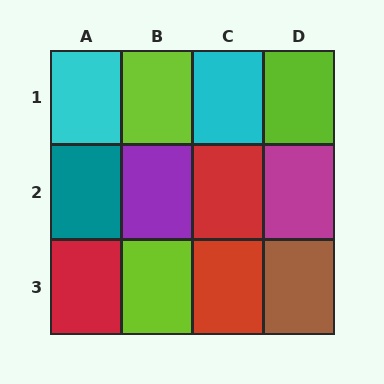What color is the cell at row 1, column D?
Lime.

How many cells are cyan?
2 cells are cyan.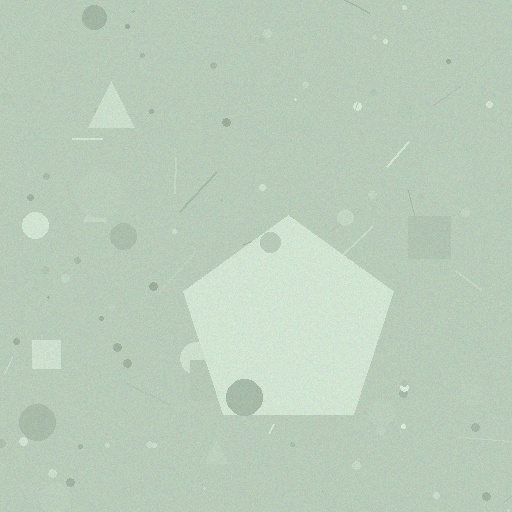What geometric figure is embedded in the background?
A pentagon is embedded in the background.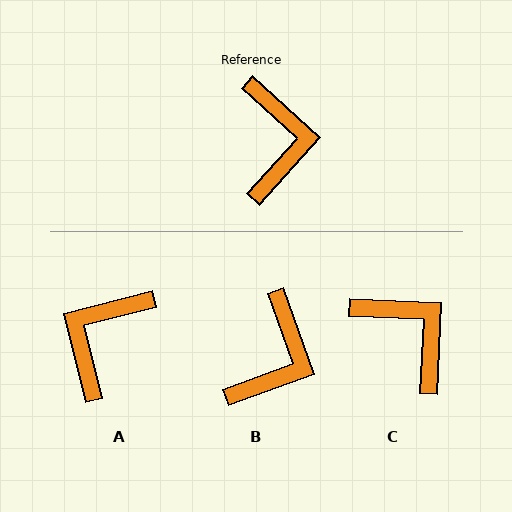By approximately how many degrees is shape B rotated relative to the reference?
Approximately 28 degrees clockwise.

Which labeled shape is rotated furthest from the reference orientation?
A, about 146 degrees away.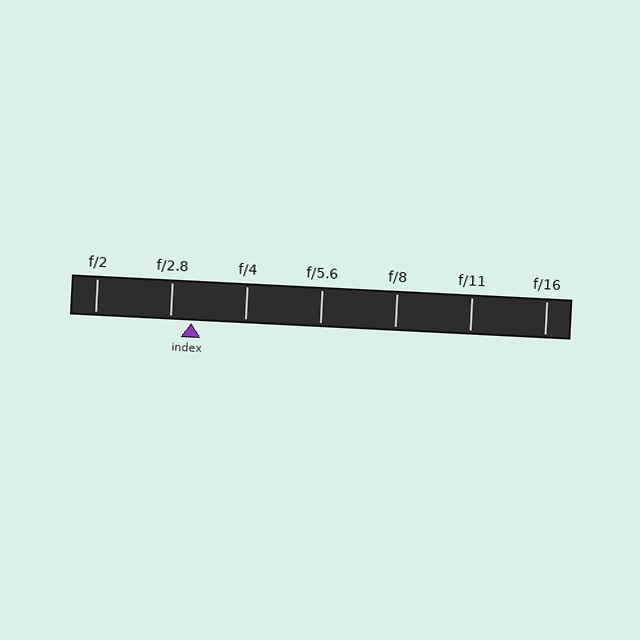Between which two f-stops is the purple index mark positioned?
The index mark is between f/2.8 and f/4.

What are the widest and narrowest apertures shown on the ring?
The widest aperture shown is f/2 and the narrowest is f/16.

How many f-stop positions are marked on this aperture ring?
There are 7 f-stop positions marked.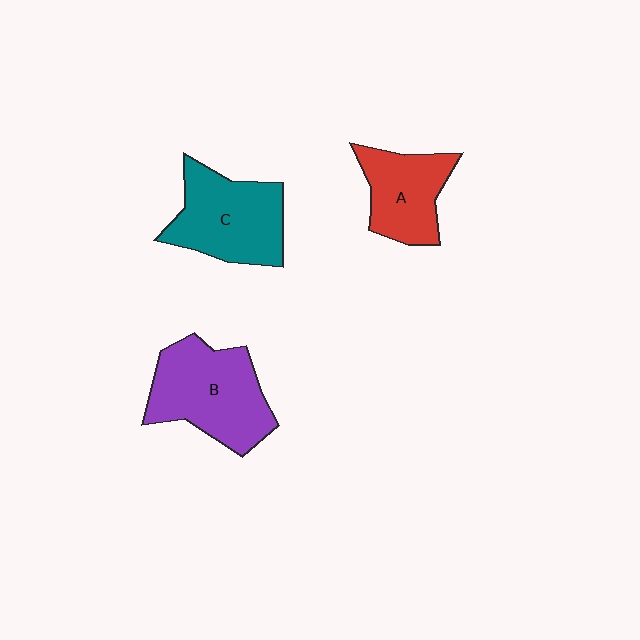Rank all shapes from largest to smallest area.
From largest to smallest: B (purple), C (teal), A (red).